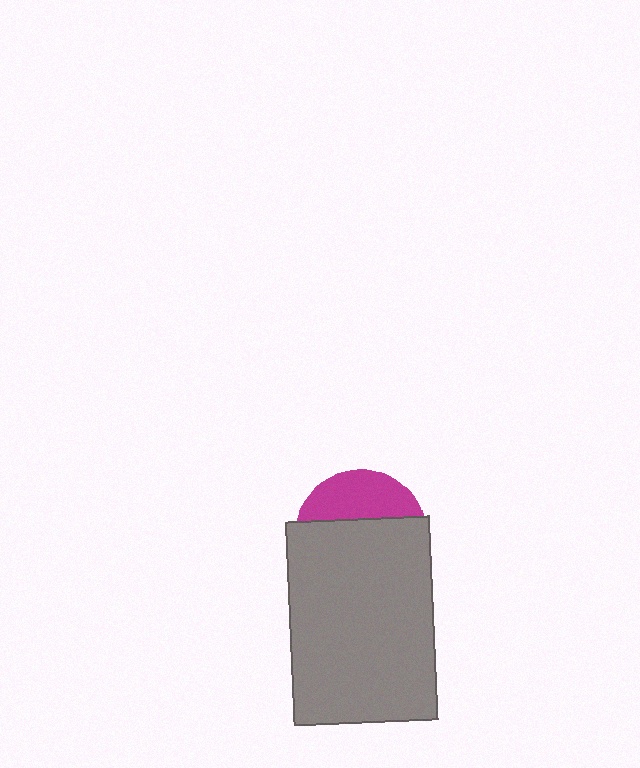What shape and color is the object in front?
The object in front is a gray rectangle.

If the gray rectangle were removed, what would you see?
You would see the complete magenta circle.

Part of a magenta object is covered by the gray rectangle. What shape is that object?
It is a circle.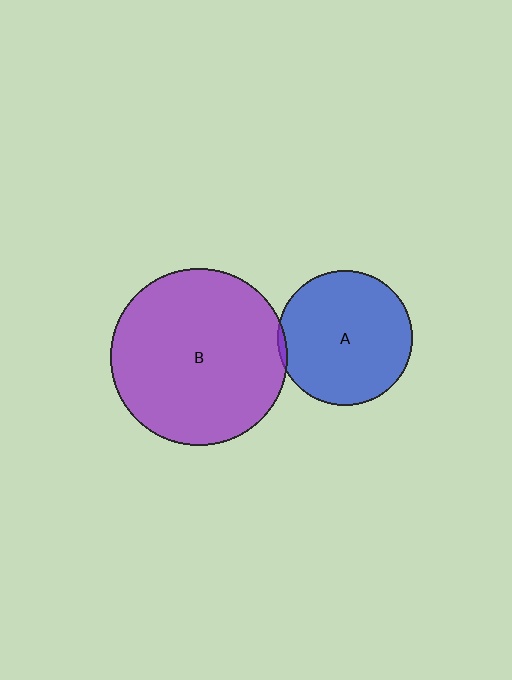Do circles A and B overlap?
Yes.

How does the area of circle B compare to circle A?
Approximately 1.7 times.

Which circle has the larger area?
Circle B (purple).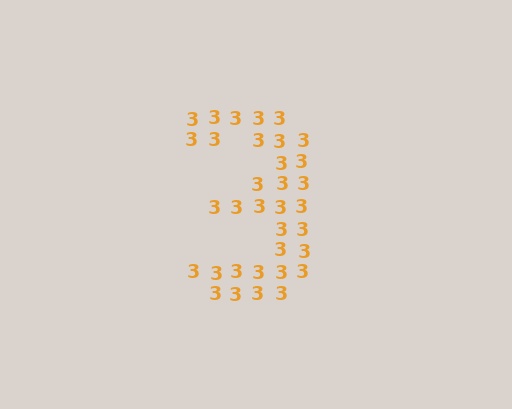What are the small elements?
The small elements are digit 3's.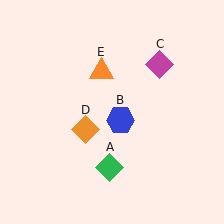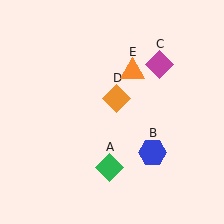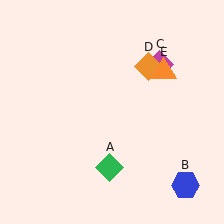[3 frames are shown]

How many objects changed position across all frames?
3 objects changed position: blue hexagon (object B), orange diamond (object D), orange triangle (object E).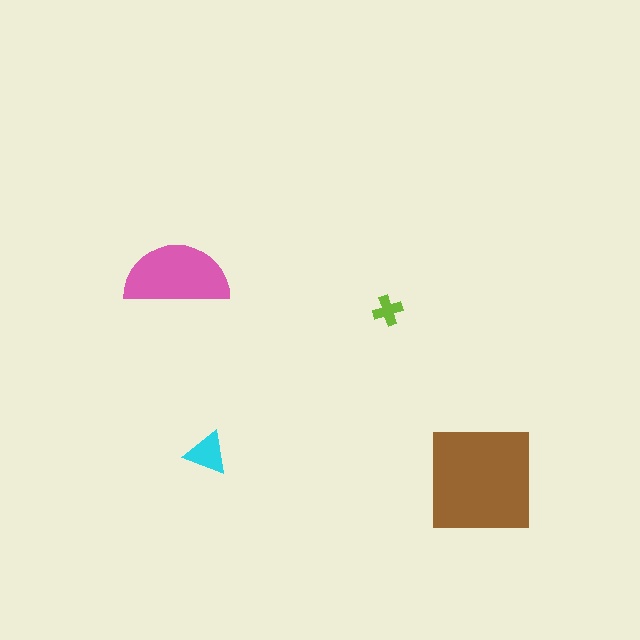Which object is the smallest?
The lime cross.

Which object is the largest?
The brown square.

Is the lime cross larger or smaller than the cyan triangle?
Smaller.